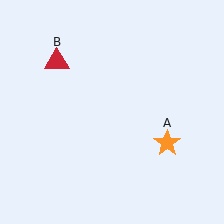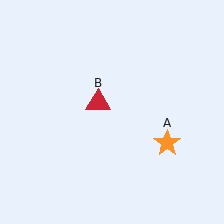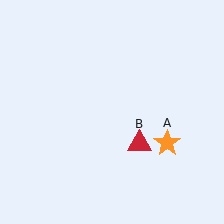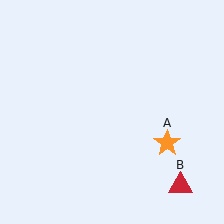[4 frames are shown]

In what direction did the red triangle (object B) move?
The red triangle (object B) moved down and to the right.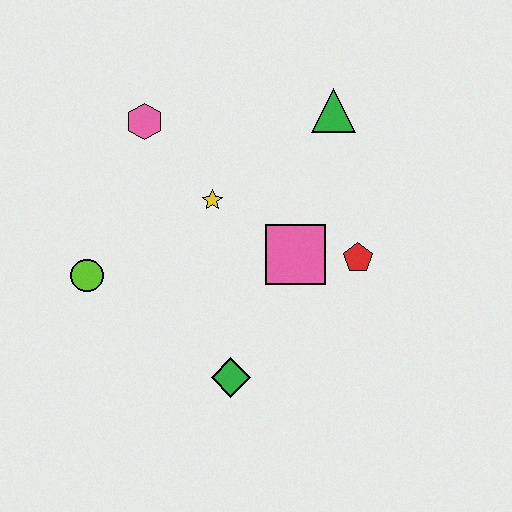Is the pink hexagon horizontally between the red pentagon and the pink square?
No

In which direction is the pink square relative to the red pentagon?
The pink square is to the left of the red pentagon.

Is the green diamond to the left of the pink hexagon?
No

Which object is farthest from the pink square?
The lime circle is farthest from the pink square.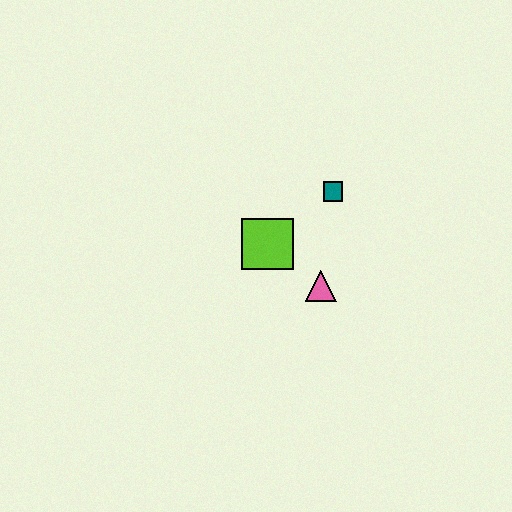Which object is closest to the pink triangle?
The lime square is closest to the pink triangle.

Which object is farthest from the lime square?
The teal square is farthest from the lime square.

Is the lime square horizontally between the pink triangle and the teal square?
No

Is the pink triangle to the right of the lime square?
Yes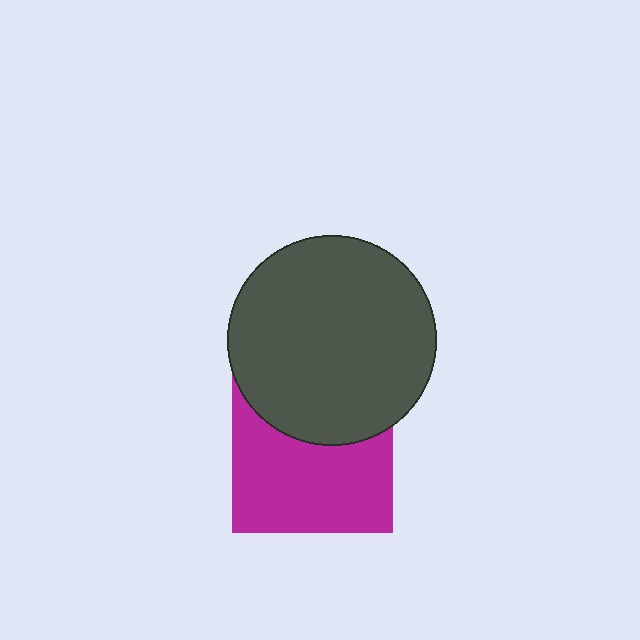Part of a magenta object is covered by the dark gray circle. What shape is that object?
It is a square.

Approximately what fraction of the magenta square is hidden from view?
Roughly 36% of the magenta square is hidden behind the dark gray circle.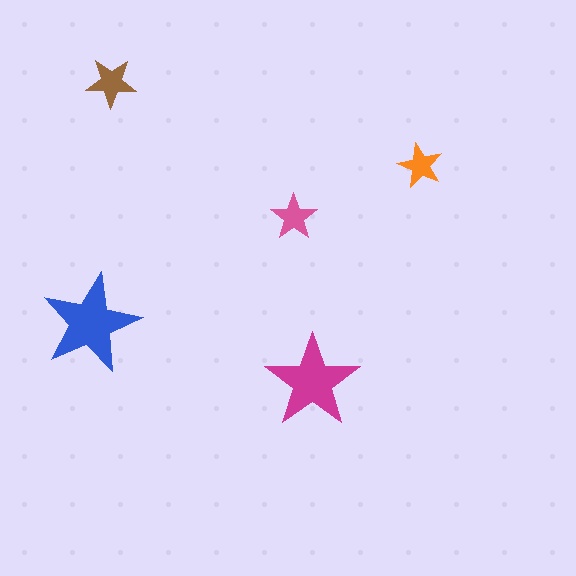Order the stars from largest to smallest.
the blue one, the magenta one, the brown one, the pink one, the orange one.